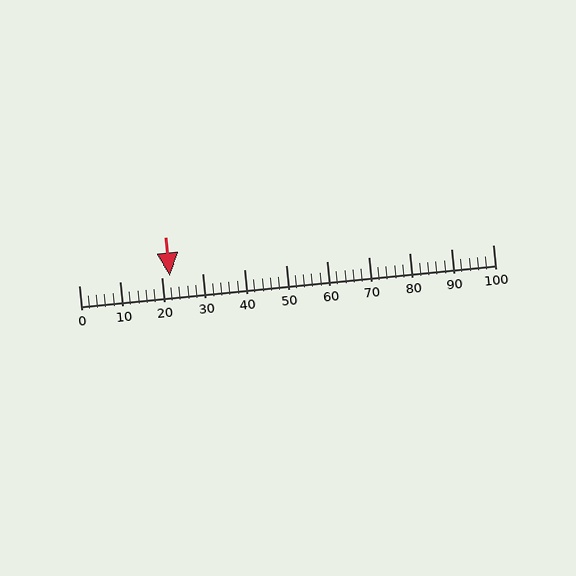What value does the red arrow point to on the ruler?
The red arrow points to approximately 22.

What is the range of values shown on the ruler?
The ruler shows values from 0 to 100.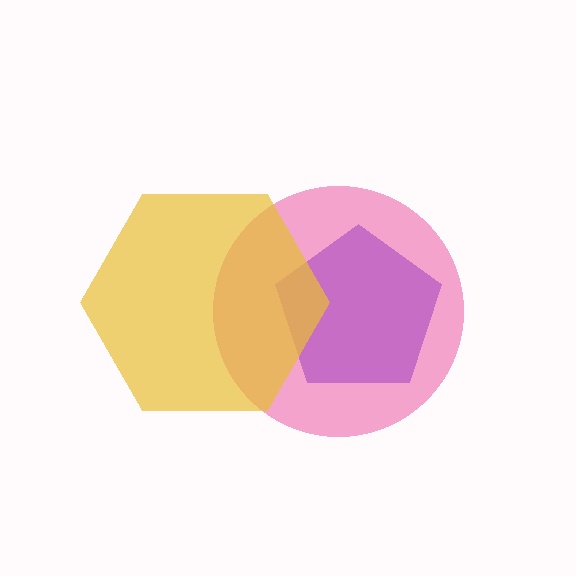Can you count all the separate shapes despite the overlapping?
Yes, there are 3 separate shapes.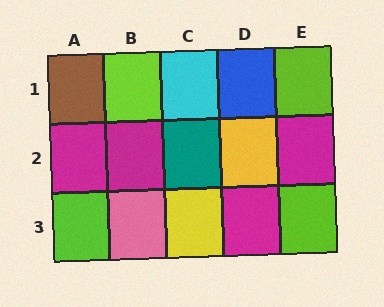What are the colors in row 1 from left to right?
Brown, lime, cyan, blue, lime.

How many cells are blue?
1 cell is blue.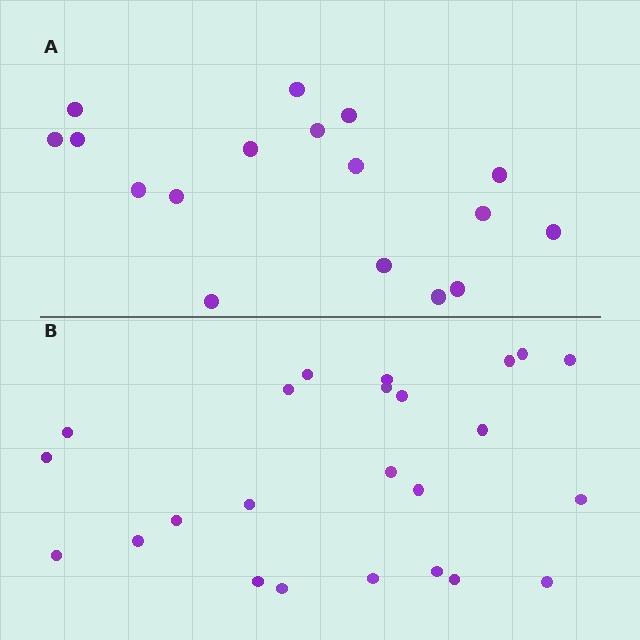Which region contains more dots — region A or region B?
Region B (the bottom region) has more dots.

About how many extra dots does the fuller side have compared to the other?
Region B has roughly 8 or so more dots than region A.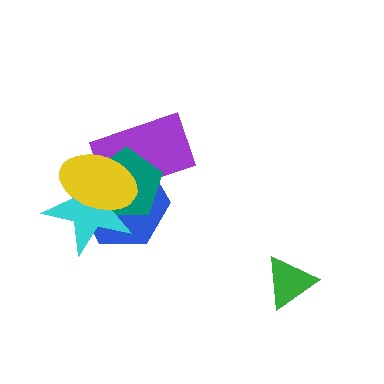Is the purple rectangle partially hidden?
Yes, it is partially covered by another shape.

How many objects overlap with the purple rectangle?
4 objects overlap with the purple rectangle.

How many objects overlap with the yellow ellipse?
4 objects overlap with the yellow ellipse.